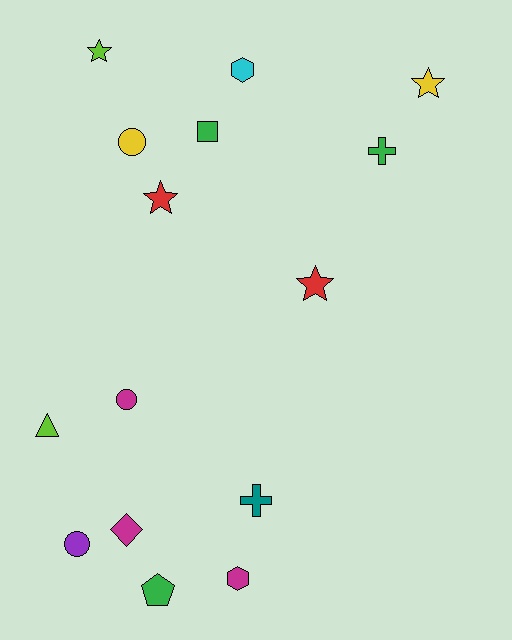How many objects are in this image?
There are 15 objects.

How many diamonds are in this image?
There is 1 diamond.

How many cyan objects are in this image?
There is 1 cyan object.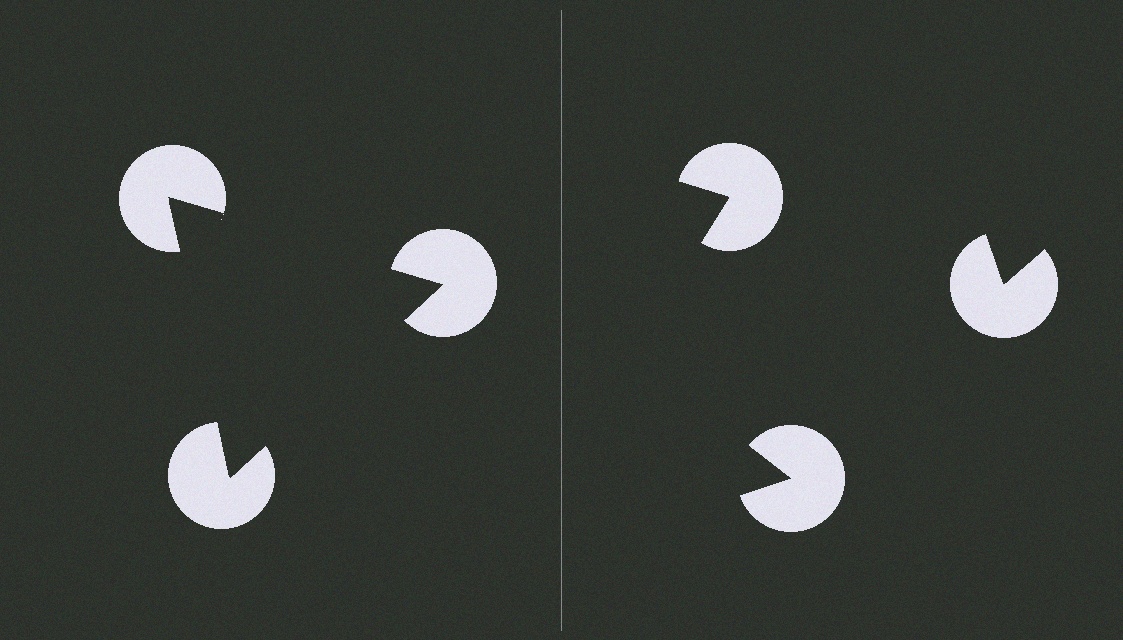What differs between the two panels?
The pac-man discs are positioned identically on both sides; only the wedge orientations differ. On the left they align to a triangle; on the right they are misaligned.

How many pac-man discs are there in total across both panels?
6 — 3 on each side.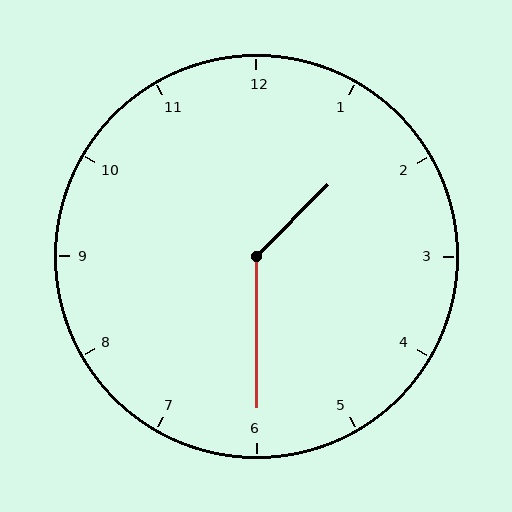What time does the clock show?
1:30.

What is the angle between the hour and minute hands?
Approximately 135 degrees.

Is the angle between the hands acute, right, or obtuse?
It is obtuse.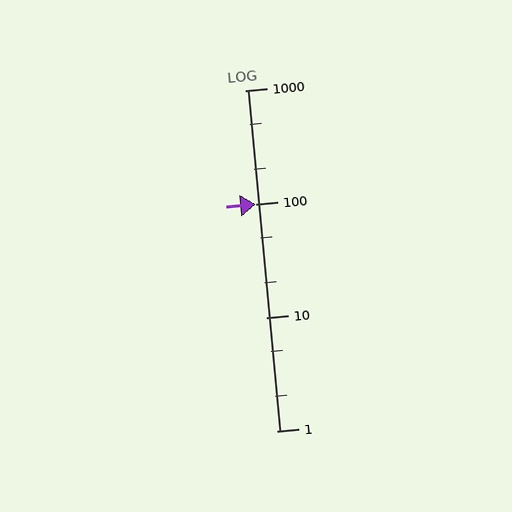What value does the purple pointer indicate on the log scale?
The pointer indicates approximately 100.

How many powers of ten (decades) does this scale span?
The scale spans 3 decades, from 1 to 1000.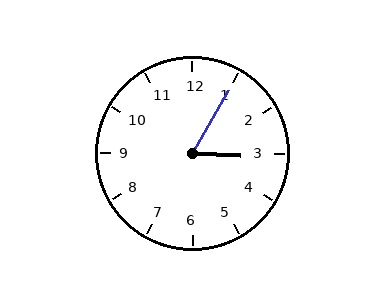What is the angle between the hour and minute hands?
Approximately 62 degrees.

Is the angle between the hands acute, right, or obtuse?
It is acute.